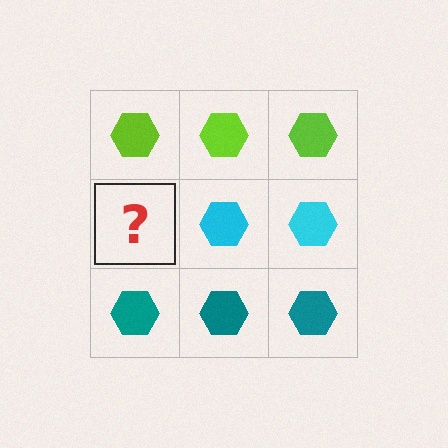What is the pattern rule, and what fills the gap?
The rule is that each row has a consistent color. The gap should be filled with a cyan hexagon.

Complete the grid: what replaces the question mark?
The question mark should be replaced with a cyan hexagon.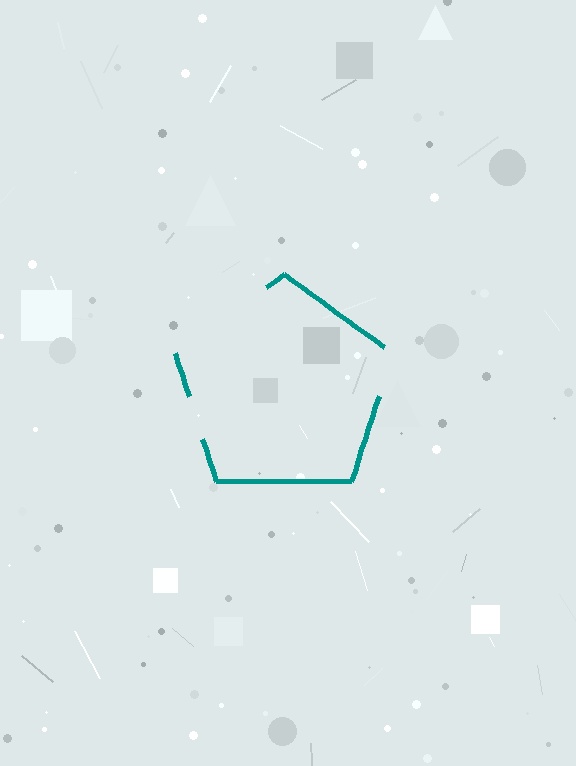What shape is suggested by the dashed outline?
The dashed outline suggests a pentagon.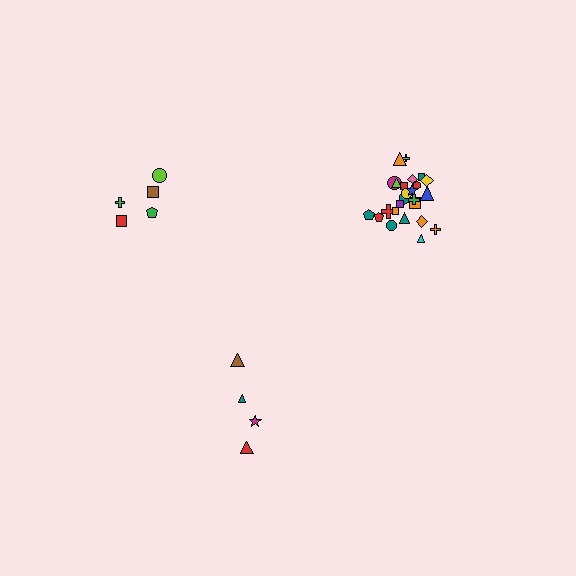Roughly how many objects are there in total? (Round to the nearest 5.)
Roughly 35 objects in total.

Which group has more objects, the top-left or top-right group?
The top-right group.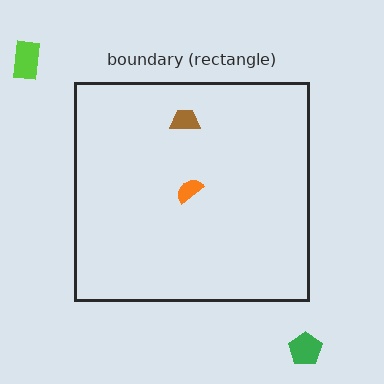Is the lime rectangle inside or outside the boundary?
Outside.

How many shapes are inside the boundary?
2 inside, 2 outside.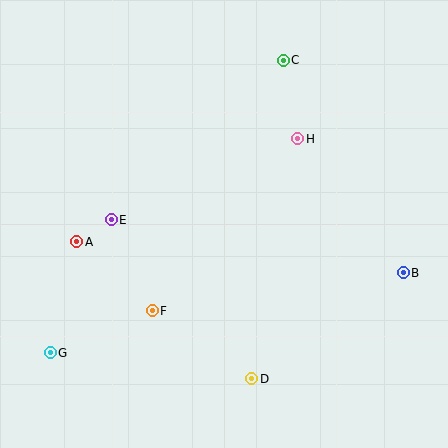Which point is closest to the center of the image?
Point F at (152, 311) is closest to the center.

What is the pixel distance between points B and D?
The distance between B and D is 185 pixels.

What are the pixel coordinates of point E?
Point E is at (111, 220).